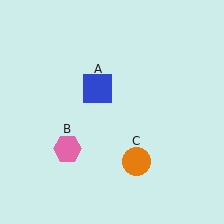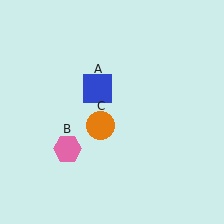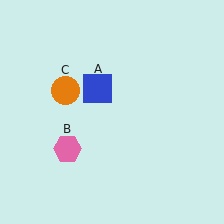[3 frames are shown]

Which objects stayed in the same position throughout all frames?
Blue square (object A) and pink hexagon (object B) remained stationary.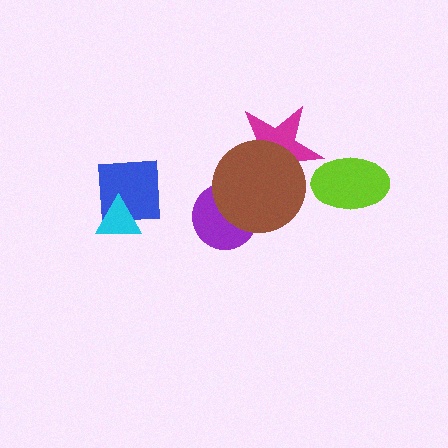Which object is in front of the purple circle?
The brown circle is in front of the purple circle.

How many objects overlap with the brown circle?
2 objects overlap with the brown circle.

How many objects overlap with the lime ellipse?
0 objects overlap with the lime ellipse.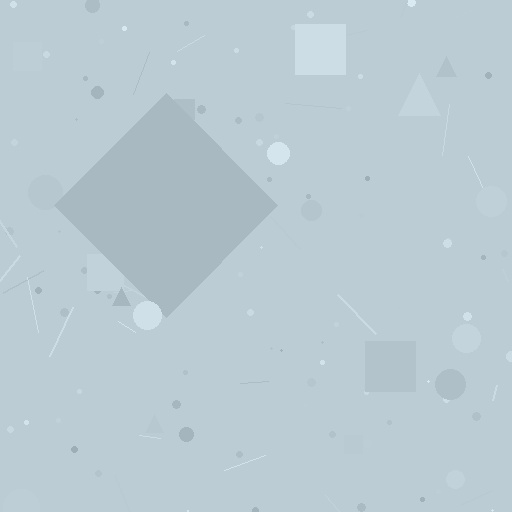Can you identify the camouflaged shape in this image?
The camouflaged shape is a diamond.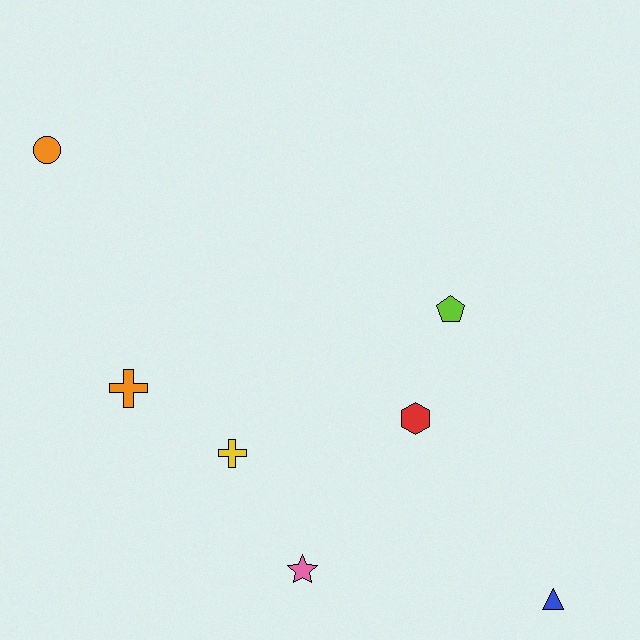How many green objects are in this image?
There are no green objects.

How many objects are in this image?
There are 7 objects.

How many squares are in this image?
There are no squares.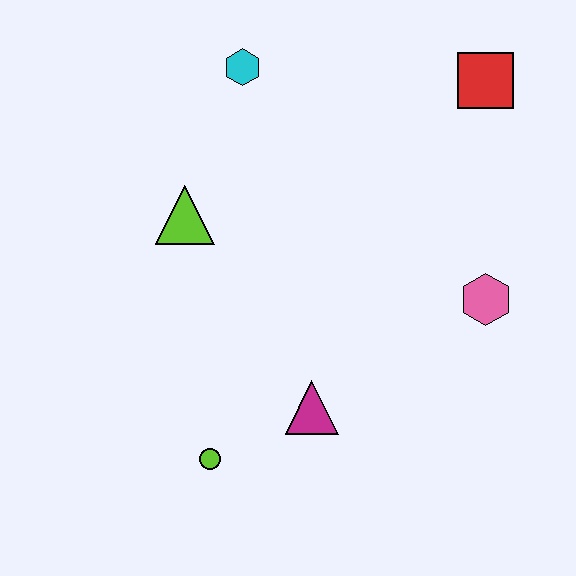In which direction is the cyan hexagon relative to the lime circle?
The cyan hexagon is above the lime circle.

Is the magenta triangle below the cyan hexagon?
Yes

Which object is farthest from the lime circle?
The red square is farthest from the lime circle.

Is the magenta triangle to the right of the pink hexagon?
No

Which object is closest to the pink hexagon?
The magenta triangle is closest to the pink hexagon.